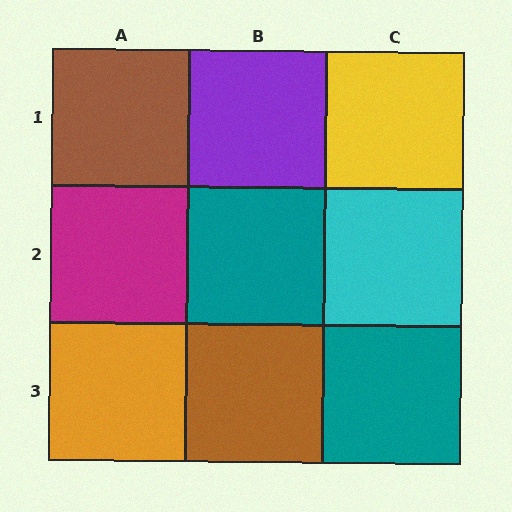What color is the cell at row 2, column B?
Teal.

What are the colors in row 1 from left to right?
Brown, purple, yellow.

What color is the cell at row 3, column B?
Brown.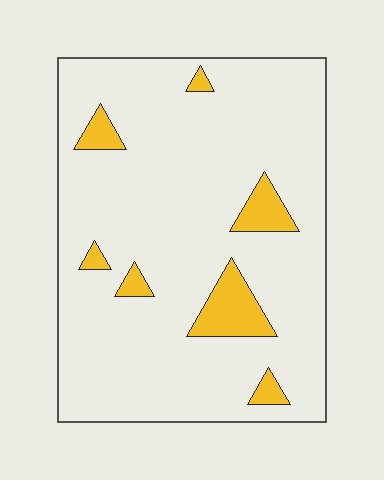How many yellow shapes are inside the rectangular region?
7.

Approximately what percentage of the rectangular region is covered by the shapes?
Approximately 10%.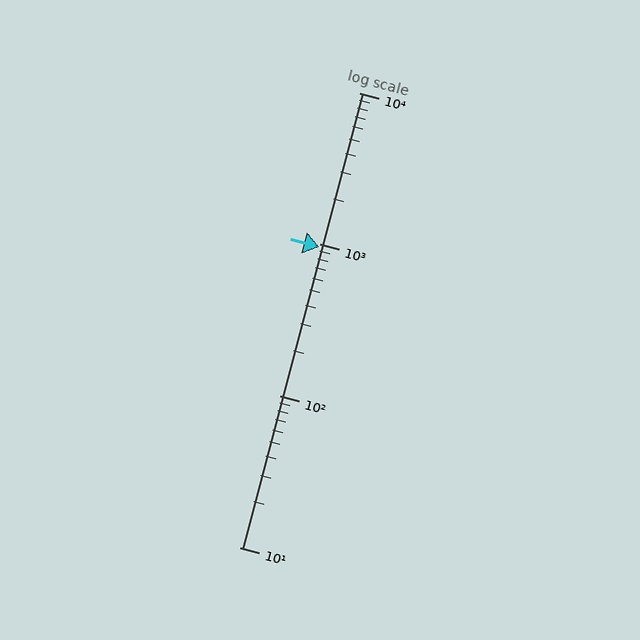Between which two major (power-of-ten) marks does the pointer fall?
The pointer is between 100 and 1000.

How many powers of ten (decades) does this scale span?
The scale spans 3 decades, from 10 to 10000.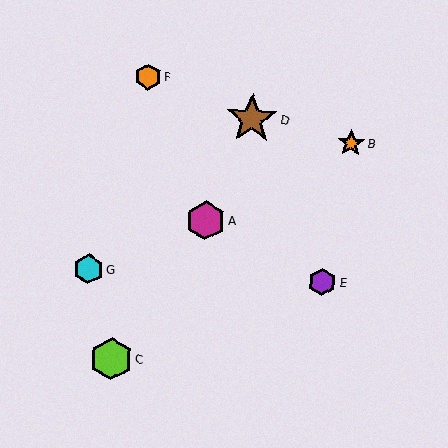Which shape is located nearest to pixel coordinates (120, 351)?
The lime hexagon (labeled C) at (111, 359) is nearest to that location.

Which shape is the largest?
The brown star (labeled D) is the largest.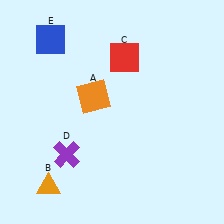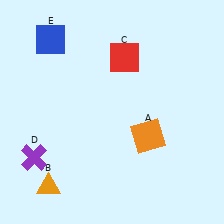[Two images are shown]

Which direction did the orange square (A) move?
The orange square (A) moved right.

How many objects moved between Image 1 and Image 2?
2 objects moved between the two images.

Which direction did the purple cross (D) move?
The purple cross (D) moved left.